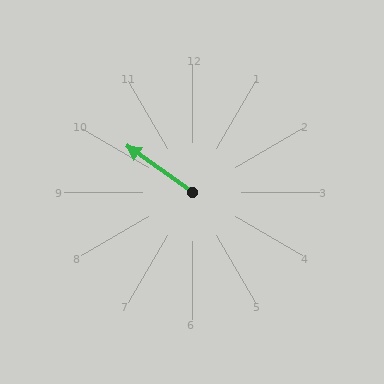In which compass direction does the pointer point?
Northwest.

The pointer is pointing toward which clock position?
Roughly 10 o'clock.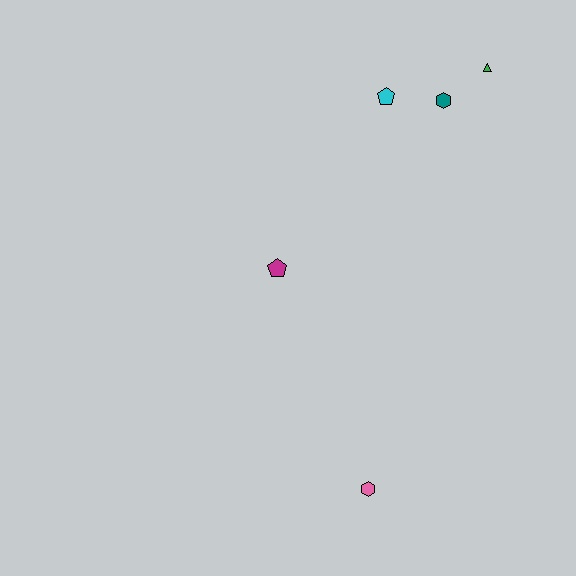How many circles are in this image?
There are no circles.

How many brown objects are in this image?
There are no brown objects.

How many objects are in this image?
There are 5 objects.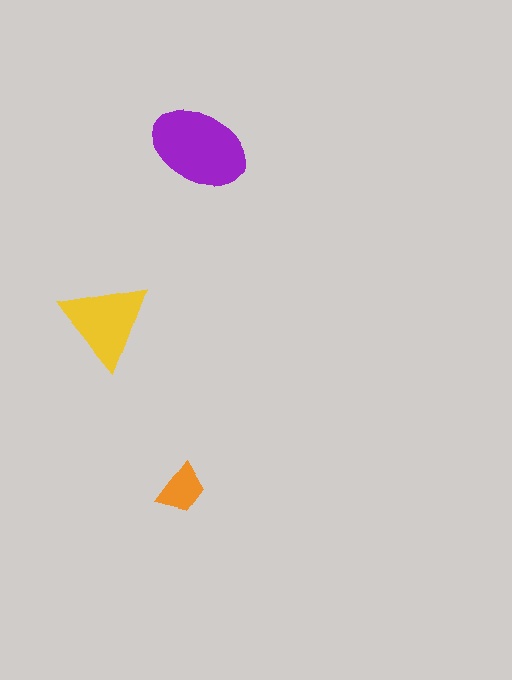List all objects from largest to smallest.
The purple ellipse, the yellow triangle, the orange trapezoid.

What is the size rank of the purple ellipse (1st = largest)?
1st.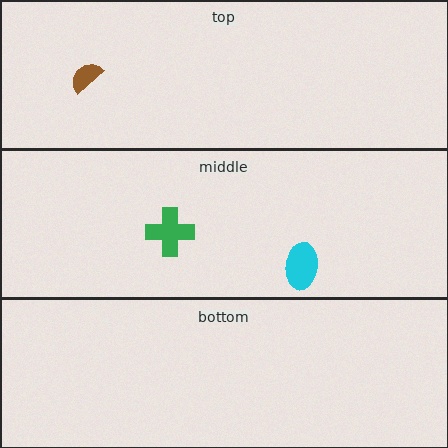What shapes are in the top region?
The brown semicircle.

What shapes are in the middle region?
The cyan ellipse, the green cross.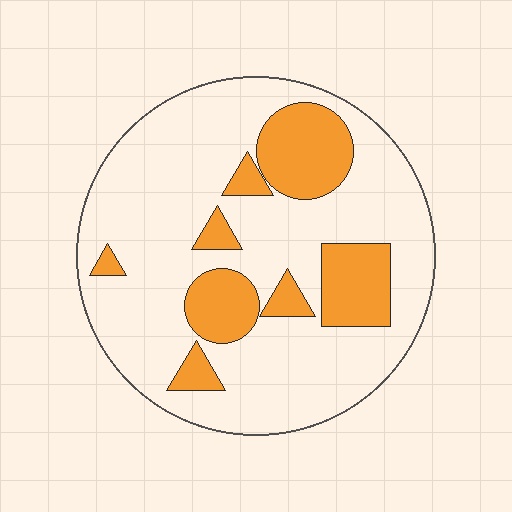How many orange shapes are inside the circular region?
8.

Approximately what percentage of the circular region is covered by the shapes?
Approximately 25%.